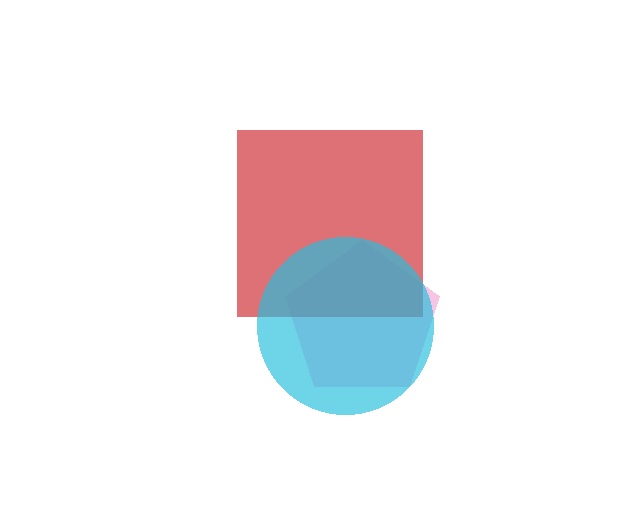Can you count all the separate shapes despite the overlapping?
Yes, there are 3 separate shapes.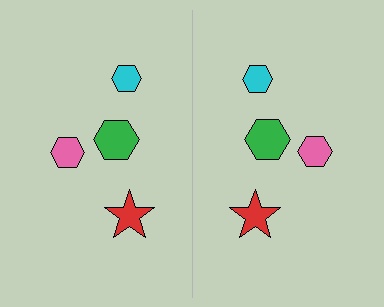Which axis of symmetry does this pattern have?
The pattern has a vertical axis of symmetry running through the center of the image.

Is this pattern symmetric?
Yes, this pattern has bilateral (reflection) symmetry.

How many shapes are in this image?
There are 8 shapes in this image.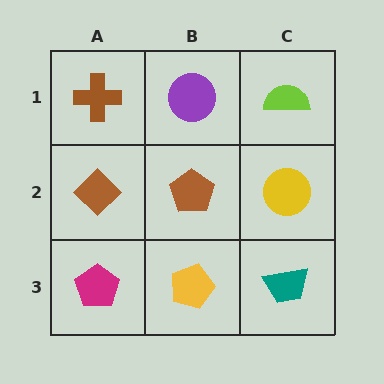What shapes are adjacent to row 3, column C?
A yellow circle (row 2, column C), a yellow pentagon (row 3, column B).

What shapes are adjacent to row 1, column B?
A brown pentagon (row 2, column B), a brown cross (row 1, column A), a lime semicircle (row 1, column C).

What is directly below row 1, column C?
A yellow circle.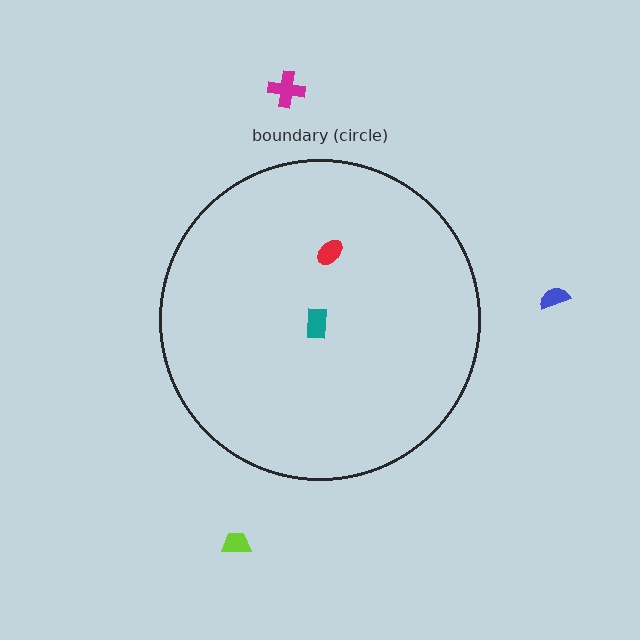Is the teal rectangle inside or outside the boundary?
Inside.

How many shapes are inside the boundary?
2 inside, 3 outside.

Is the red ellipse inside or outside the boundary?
Inside.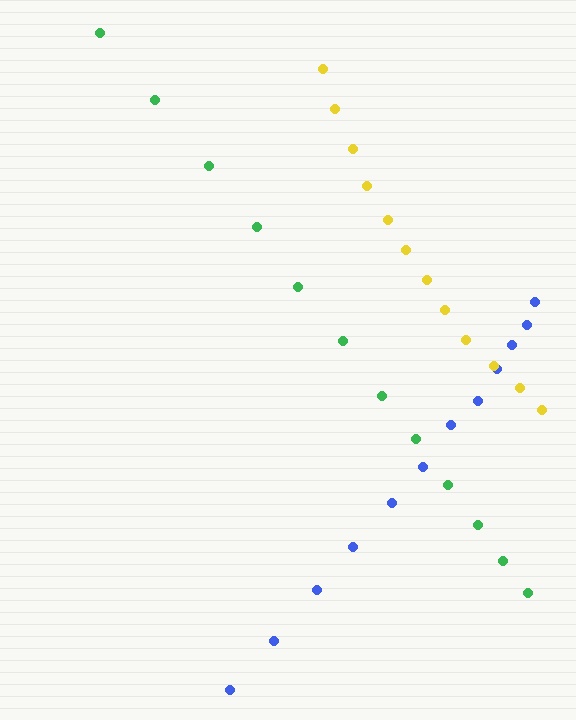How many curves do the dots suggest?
There are 3 distinct paths.